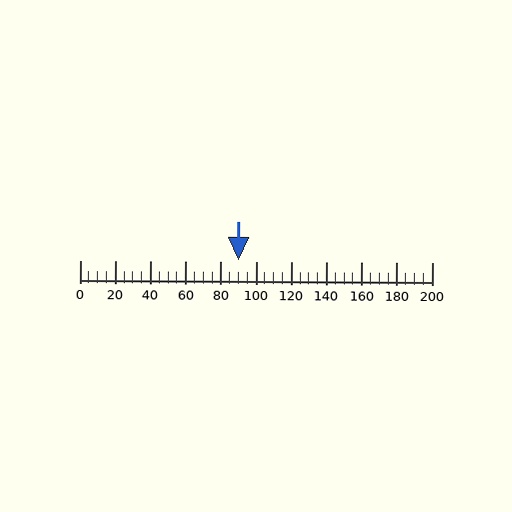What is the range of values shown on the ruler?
The ruler shows values from 0 to 200.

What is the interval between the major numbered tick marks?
The major tick marks are spaced 20 units apart.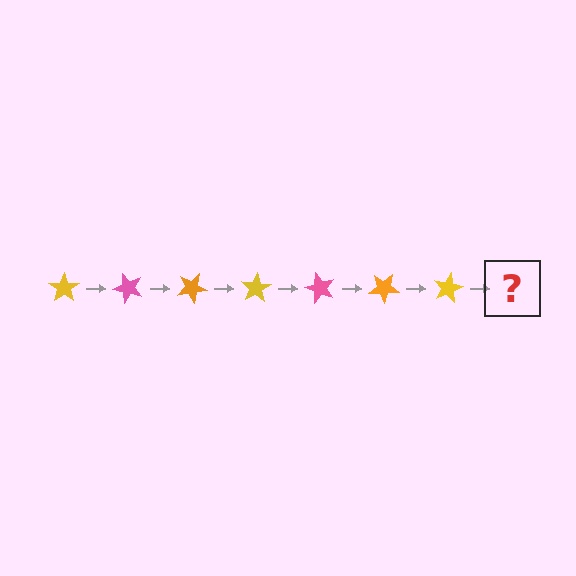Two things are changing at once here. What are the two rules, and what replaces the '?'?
The two rules are that it rotates 50 degrees each step and the color cycles through yellow, pink, and orange. The '?' should be a pink star, rotated 350 degrees from the start.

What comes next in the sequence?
The next element should be a pink star, rotated 350 degrees from the start.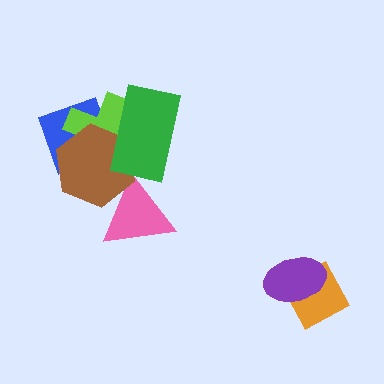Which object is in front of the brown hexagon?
The green rectangle is in front of the brown hexagon.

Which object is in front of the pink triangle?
The brown hexagon is in front of the pink triangle.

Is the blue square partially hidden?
Yes, it is partially covered by another shape.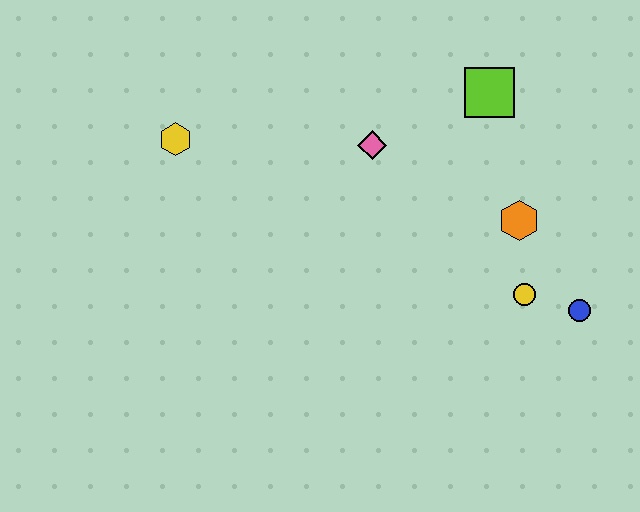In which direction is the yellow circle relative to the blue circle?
The yellow circle is to the left of the blue circle.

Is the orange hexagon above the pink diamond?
No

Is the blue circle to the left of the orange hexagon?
No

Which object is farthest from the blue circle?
The yellow hexagon is farthest from the blue circle.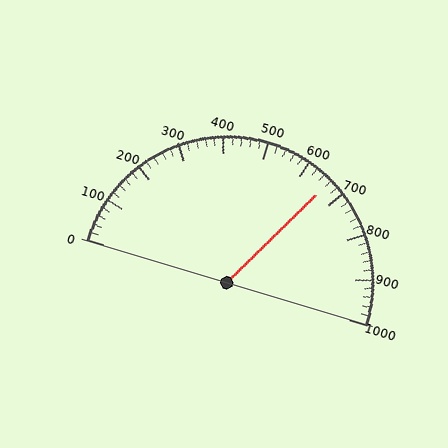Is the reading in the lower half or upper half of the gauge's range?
The reading is in the upper half of the range (0 to 1000).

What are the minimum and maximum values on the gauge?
The gauge ranges from 0 to 1000.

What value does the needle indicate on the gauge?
The needle indicates approximately 660.